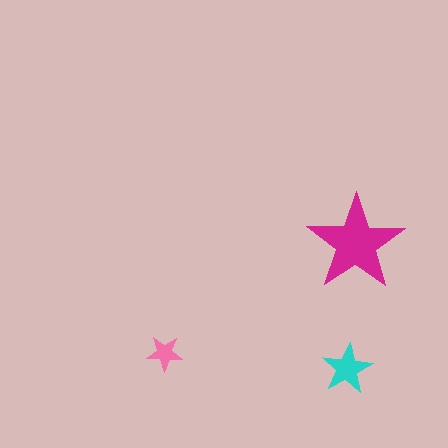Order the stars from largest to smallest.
the magenta one, the cyan one, the pink one.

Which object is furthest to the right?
The magenta star is rightmost.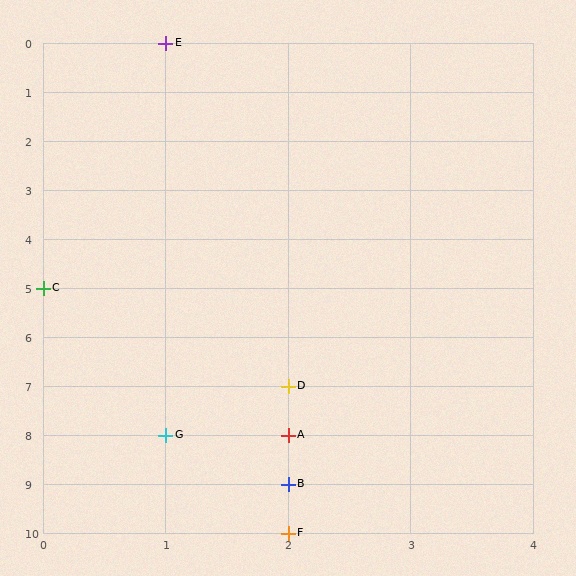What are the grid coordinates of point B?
Point B is at grid coordinates (2, 9).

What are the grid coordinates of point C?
Point C is at grid coordinates (0, 5).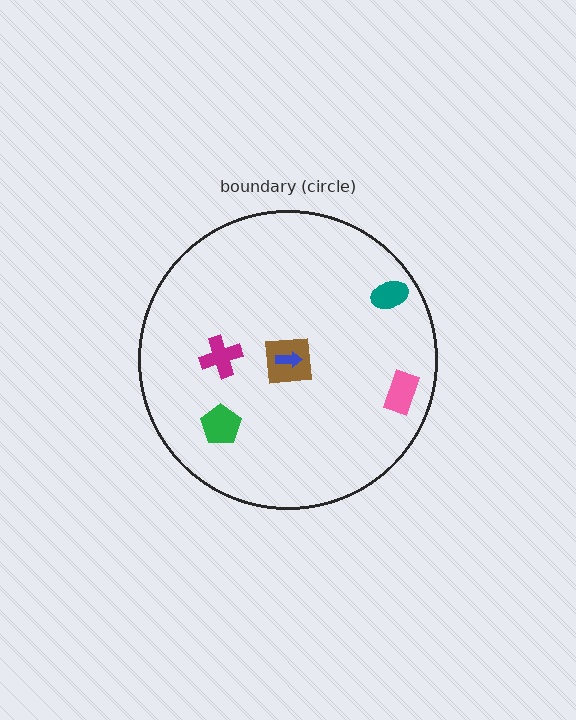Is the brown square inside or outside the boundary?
Inside.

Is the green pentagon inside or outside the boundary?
Inside.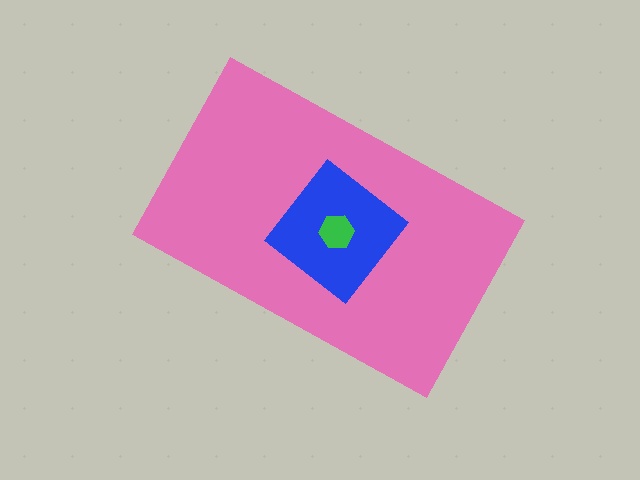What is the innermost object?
The green hexagon.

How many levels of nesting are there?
3.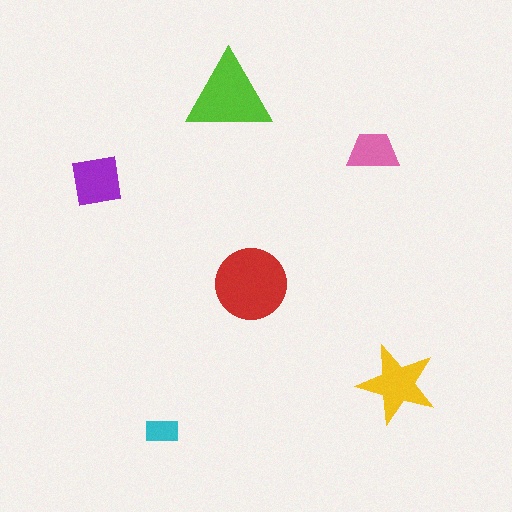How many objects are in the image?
There are 6 objects in the image.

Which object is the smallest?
The cyan rectangle.